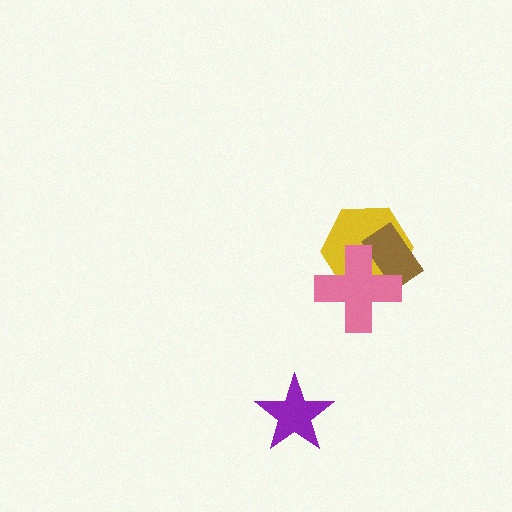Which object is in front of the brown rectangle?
The pink cross is in front of the brown rectangle.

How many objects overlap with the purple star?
0 objects overlap with the purple star.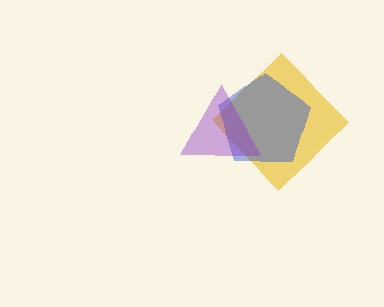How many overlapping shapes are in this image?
There are 3 overlapping shapes in the image.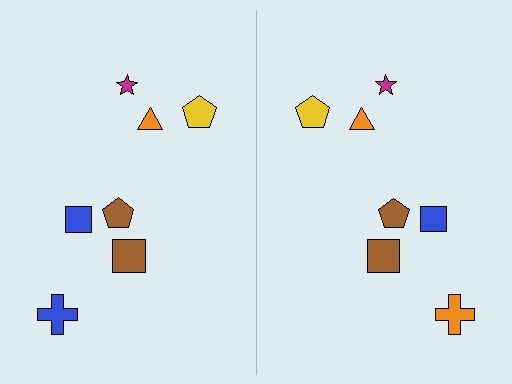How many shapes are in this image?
There are 14 shapes in this image.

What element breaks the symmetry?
The orange cross on the right side breaks the symmetry — its mirror counterpart is blue.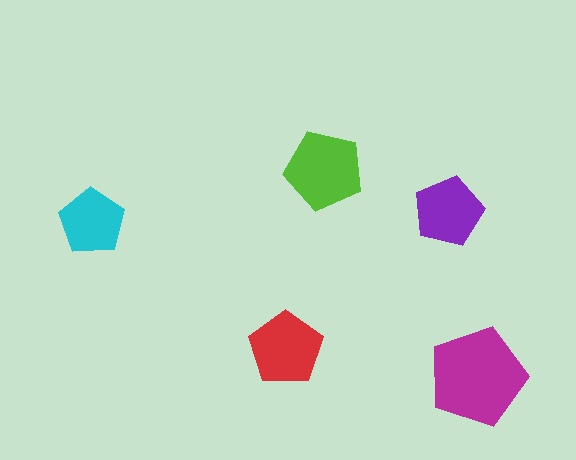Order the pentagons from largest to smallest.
the magenta one, the lime one, the red one, the purple one, the cyan one.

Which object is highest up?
The lime pentagon is topmost.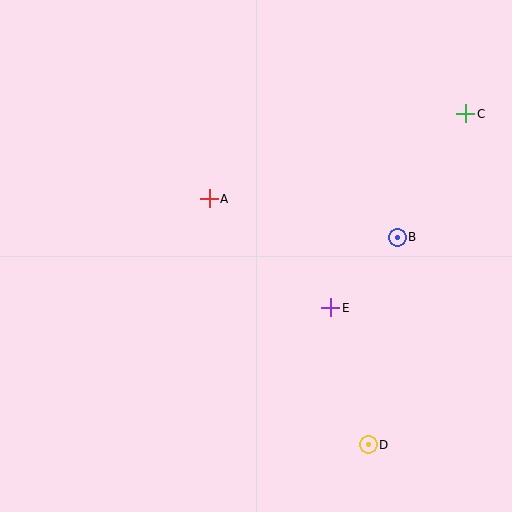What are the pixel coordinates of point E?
Point E is at (331, 308).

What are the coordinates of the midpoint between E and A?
The midpoint between E and A is at (270, 253).